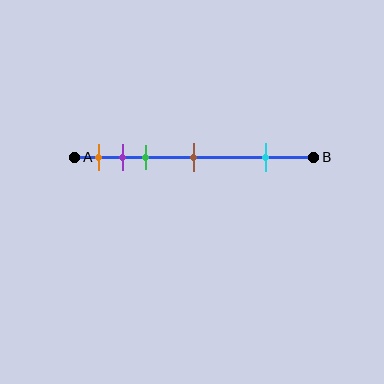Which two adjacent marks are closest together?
The purple and green marks are the closest adjacent pair.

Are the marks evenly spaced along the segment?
No, the marks are not evenly spaced.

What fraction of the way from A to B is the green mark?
The green mark is approximately 30% (0.3) of the way from A to B.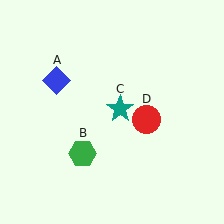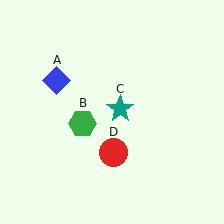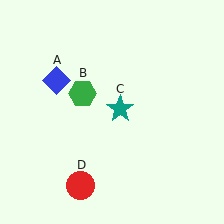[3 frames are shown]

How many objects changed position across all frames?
2 objects changed position: green hexagon (object B), red circle (object D).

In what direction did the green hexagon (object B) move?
The green hexagon (object B) moved up.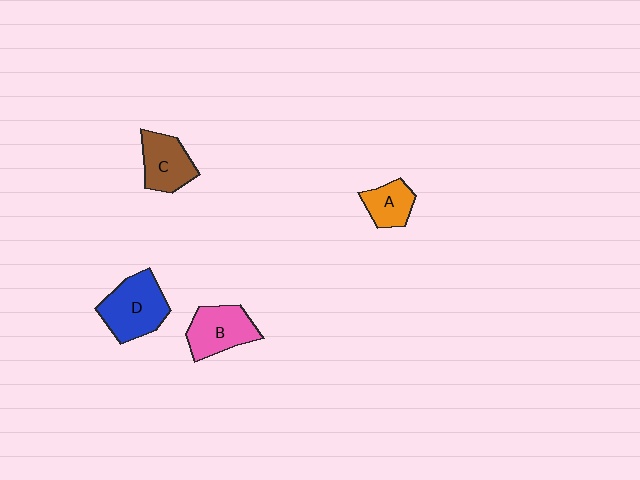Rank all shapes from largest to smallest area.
From largest to smallest: D (blue), B (pink), C (brown), A (orange).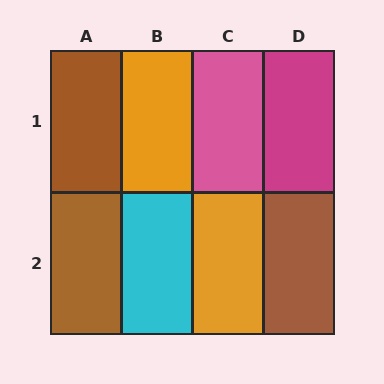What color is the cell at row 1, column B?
Orange.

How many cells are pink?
1 cell is pink.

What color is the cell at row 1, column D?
Magenta.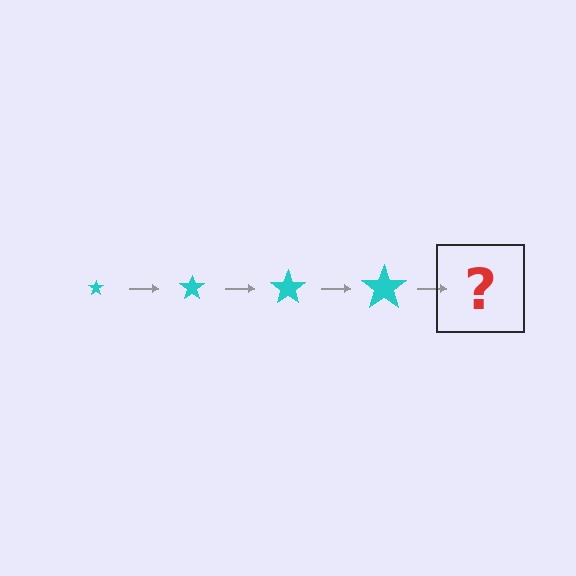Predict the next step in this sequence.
The next step is a cyan star, larger than the previous one.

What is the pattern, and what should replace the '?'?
The pattern is that the star gets progressively larger each step. The '?' should be a cyan star, larger than the previous one.